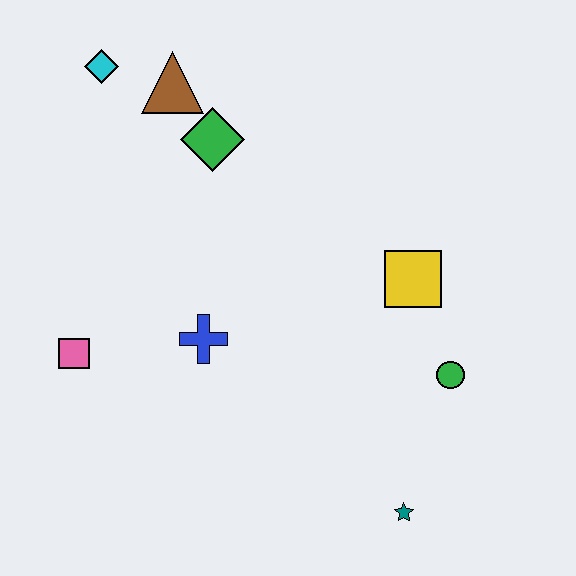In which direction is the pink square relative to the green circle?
The pink square is to the left of the green circle.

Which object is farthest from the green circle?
The cyan diamond is farthest from the green circle.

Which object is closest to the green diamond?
The brown triangle is closest to the green diamond.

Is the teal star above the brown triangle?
No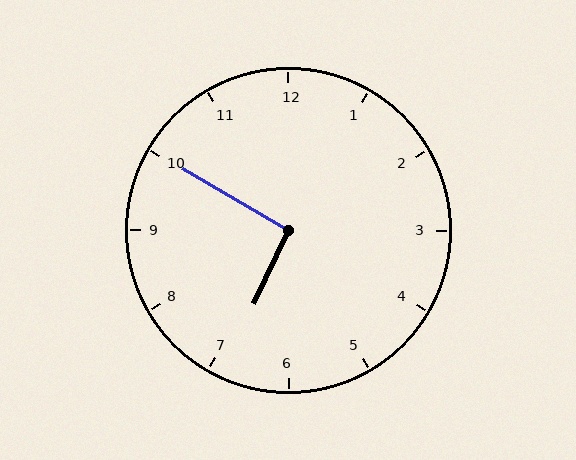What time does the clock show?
6:50.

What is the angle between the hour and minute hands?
Approximately 95 degrees.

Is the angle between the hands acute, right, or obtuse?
It is right.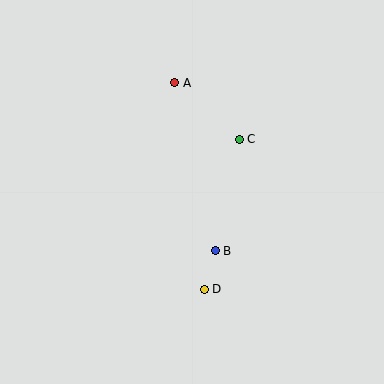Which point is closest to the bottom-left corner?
Point D is closest to the bottom-left corner.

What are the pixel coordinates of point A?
Point A is at (175, 83).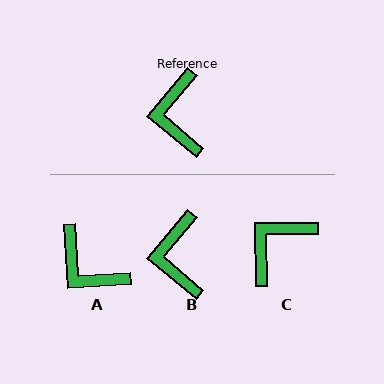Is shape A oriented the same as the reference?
No, it is off by about 43 degrees.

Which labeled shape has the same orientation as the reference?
B.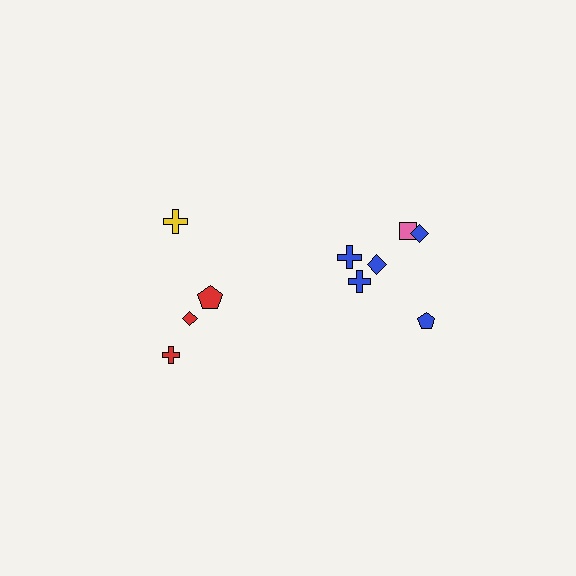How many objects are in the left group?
There are 4 objects.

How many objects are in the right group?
There are 6 objects.